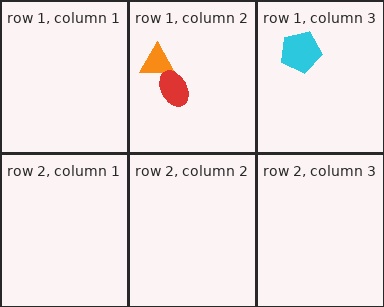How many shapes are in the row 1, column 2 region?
2.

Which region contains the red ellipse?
The row 1, column 2 region.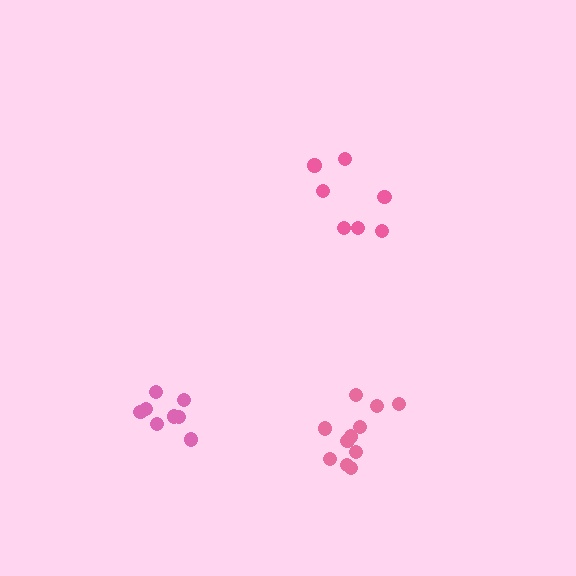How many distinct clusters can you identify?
There are 3 distinct clusters.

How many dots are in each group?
Group 1: 7 dots, Group 2: 12 dots, Group 3: 8 dots (27 total).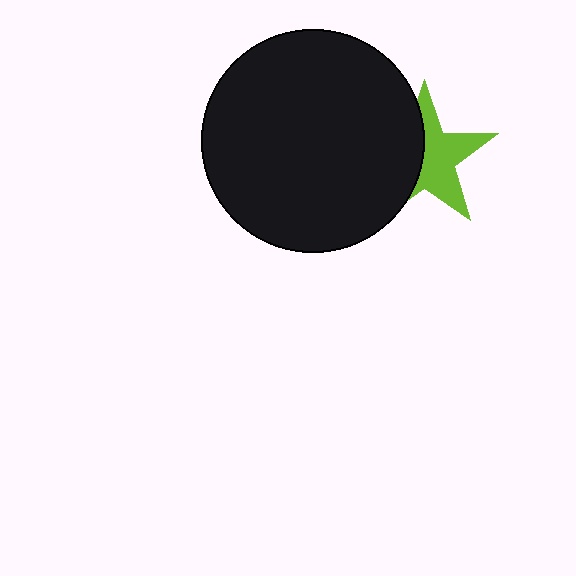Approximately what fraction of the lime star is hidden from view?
Roughly 45% of the lime star is hidden behind the black circle.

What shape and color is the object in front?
The object in front is a black circle.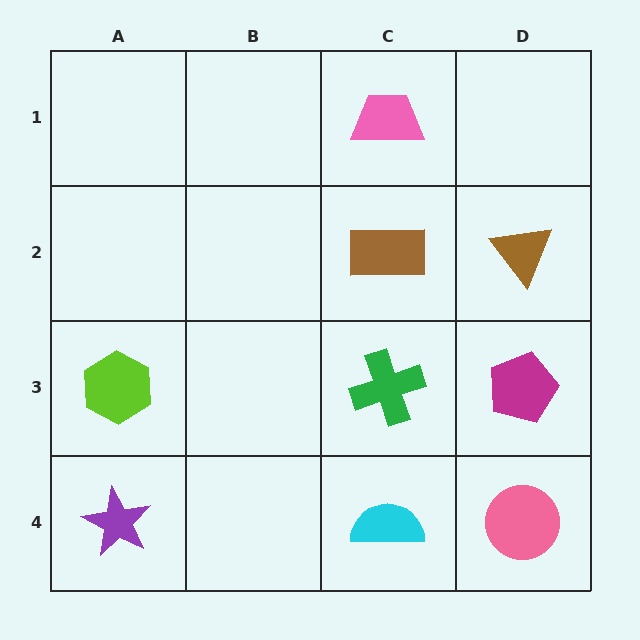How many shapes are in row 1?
1 shape.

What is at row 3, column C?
A green cross.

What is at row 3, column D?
A magenta pentagon.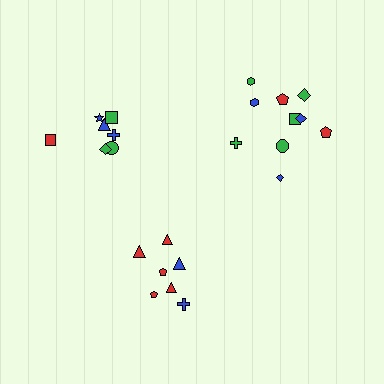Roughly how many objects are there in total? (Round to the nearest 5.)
Roughly 25 objects in total.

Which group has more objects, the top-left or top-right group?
The top-right group.